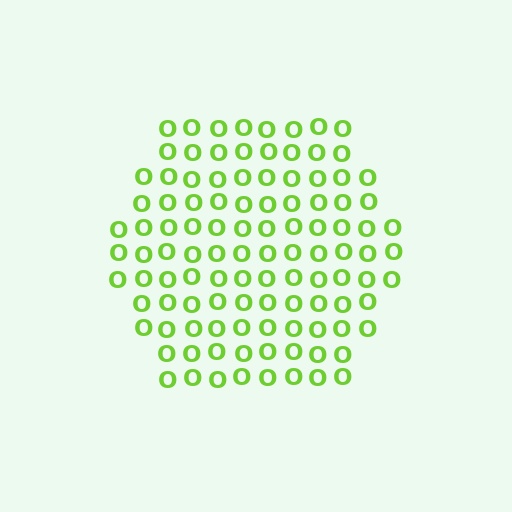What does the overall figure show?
The overall figure shows a hexagon.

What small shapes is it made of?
It is made of small letter O's.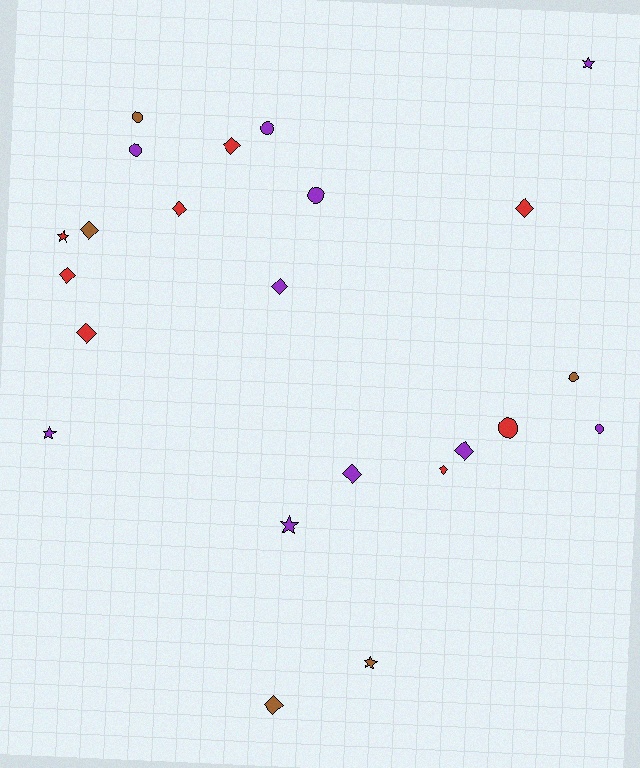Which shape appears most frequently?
Diamond, with 11 objects.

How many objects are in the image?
There are 23 objects.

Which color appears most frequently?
Purple, with 10 objects.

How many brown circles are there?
There are 2 brown circles.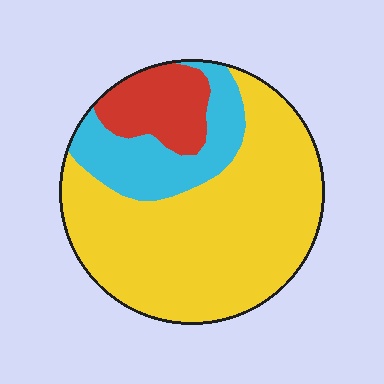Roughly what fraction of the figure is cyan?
Cyan covers 20% of the figure.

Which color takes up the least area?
Red, at roughly 15%.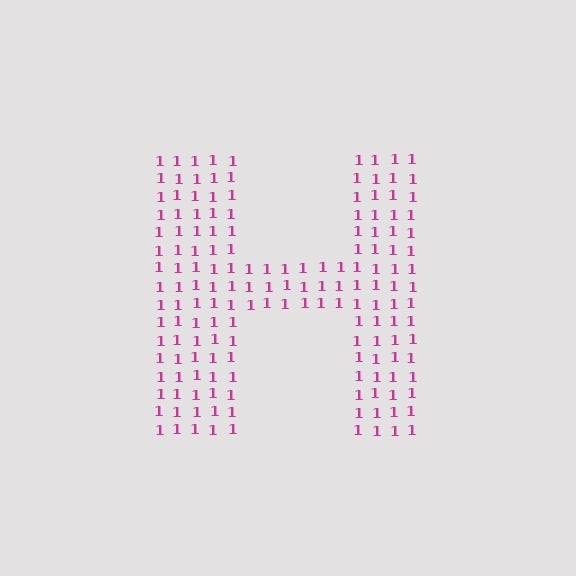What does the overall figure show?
The overall figure shows the letter H.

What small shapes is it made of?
It is made of small digit 1's.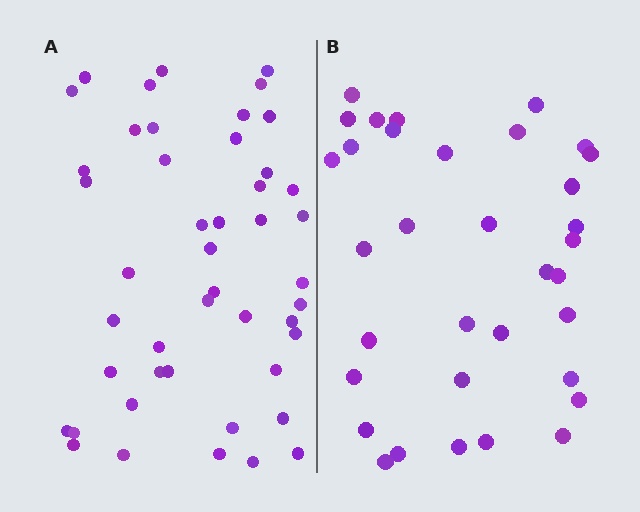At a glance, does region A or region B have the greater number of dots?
Region A (the left region) has more dots.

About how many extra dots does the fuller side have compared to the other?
Region A has roughly 12 or so more dots than region B.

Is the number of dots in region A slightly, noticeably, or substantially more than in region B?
Region A has noticeably more, but not dramatically so. The ratio is roughly 1.4 to 1.